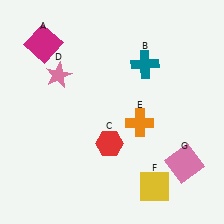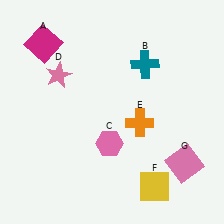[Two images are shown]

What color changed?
The hexagon (C) changed from red in Image 1 to pink in Image 2.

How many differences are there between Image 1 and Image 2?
There is 1 difference between the two images.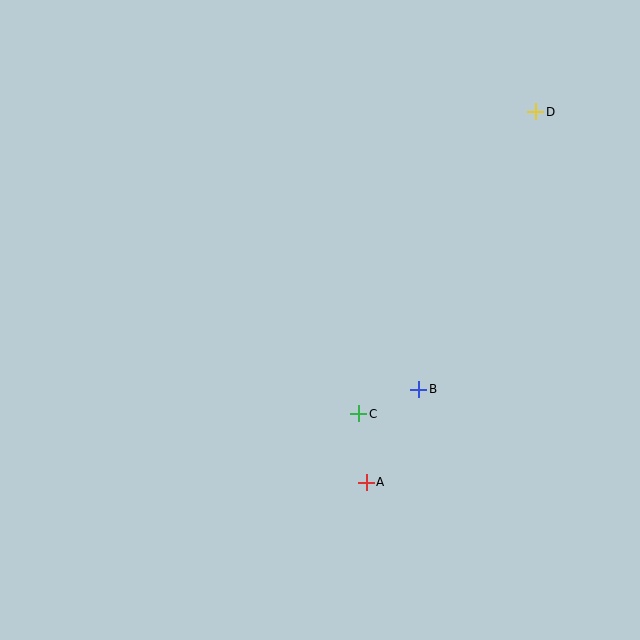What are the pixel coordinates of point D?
Point D is at (536, 112).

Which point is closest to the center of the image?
Point C at (359, 414) is closest to the center.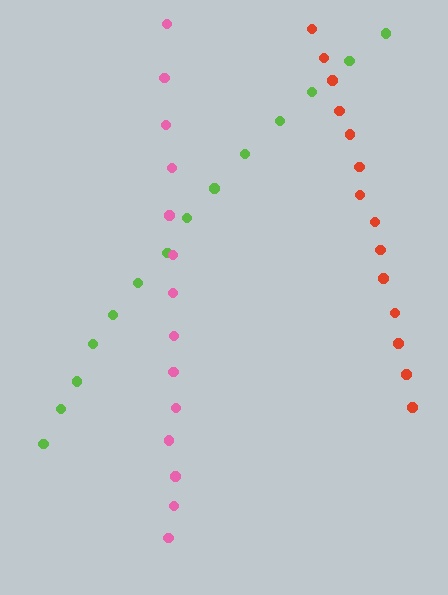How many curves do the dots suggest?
There are 3 distinct paths.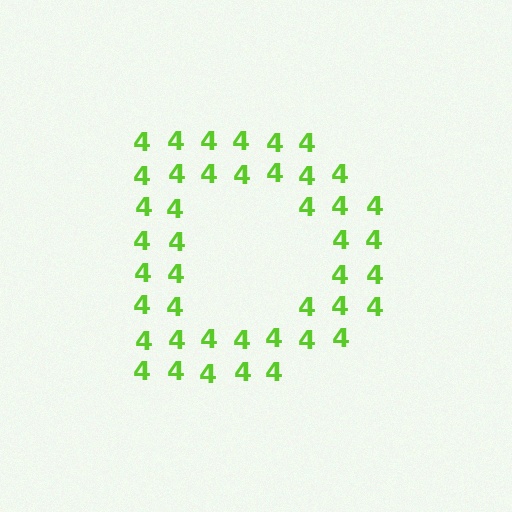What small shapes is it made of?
It is made of small digit 4's.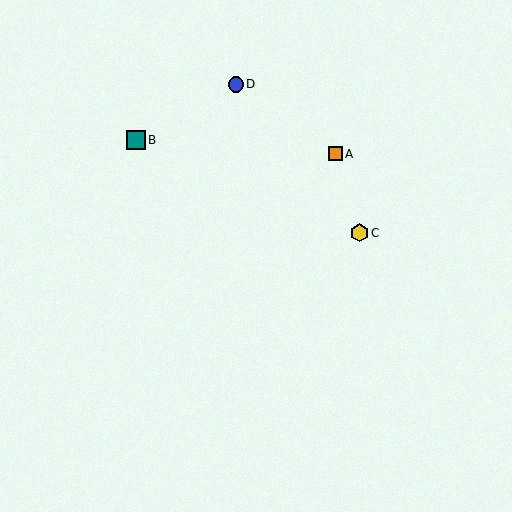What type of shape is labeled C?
Shape C is a yellow hexagon.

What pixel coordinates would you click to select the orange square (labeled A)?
Click at (335, 154) to select the orange square A.